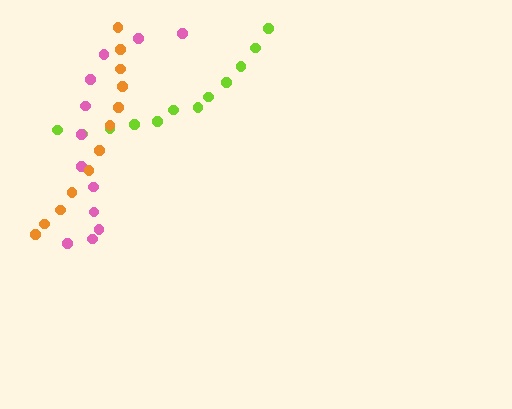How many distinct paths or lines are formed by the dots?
There are 3 distinct paths.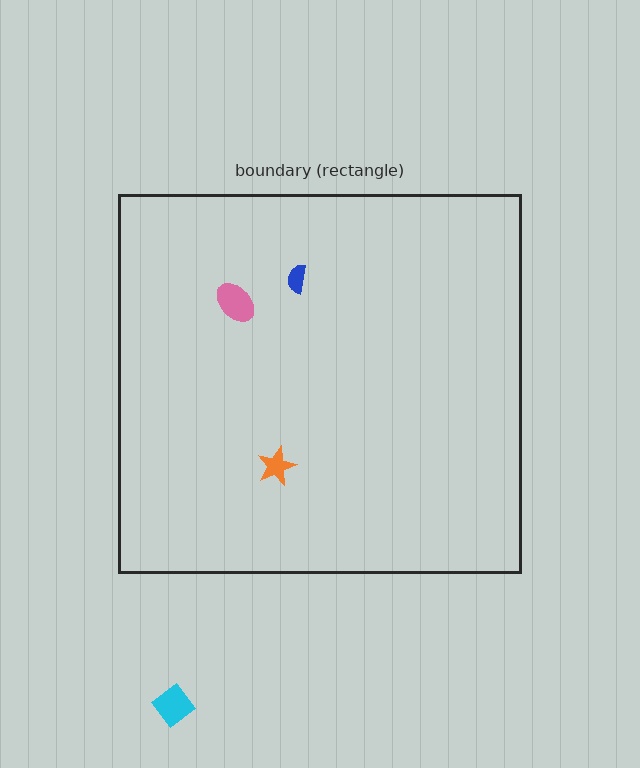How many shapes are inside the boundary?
3 inside, 1 outside.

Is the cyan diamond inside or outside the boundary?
Outside.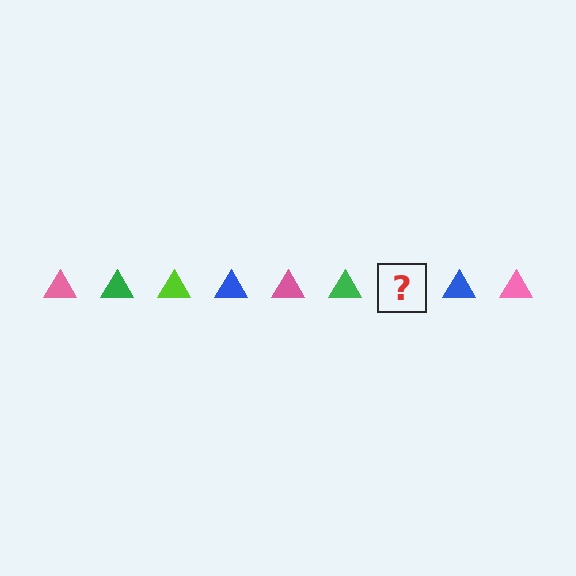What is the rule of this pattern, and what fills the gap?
The rule is that the pattern cycles through pink, green, lime, blue triangles. The gap should be filled with a lime triangle.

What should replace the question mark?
The question mark should be replaced with a lime triangle.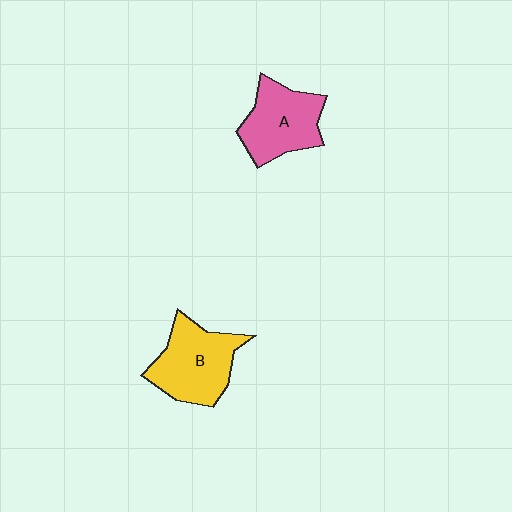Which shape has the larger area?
Shape B (yellow).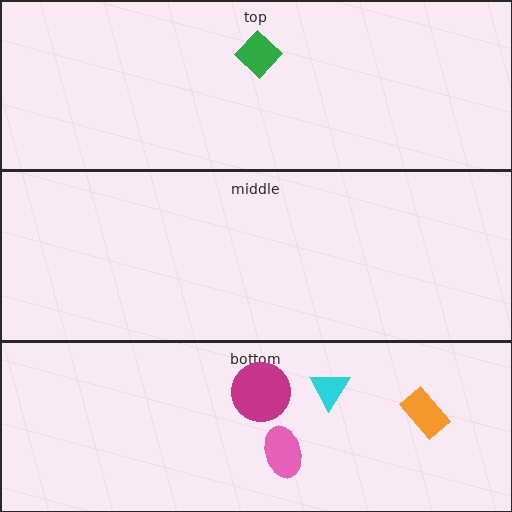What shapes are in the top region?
The green diamond.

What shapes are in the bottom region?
The orange rectangle, the pink ellipse, the magenta circle, the cyan triangle.